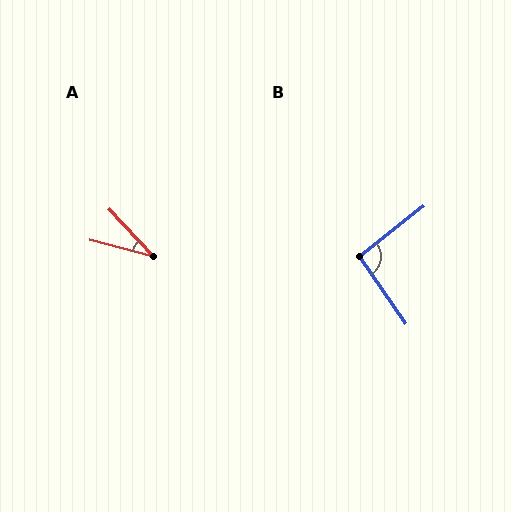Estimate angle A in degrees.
Approximately 32 degrees.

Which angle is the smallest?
A, at approximately 32 degrees.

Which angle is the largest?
B, at approximately 93 degrees.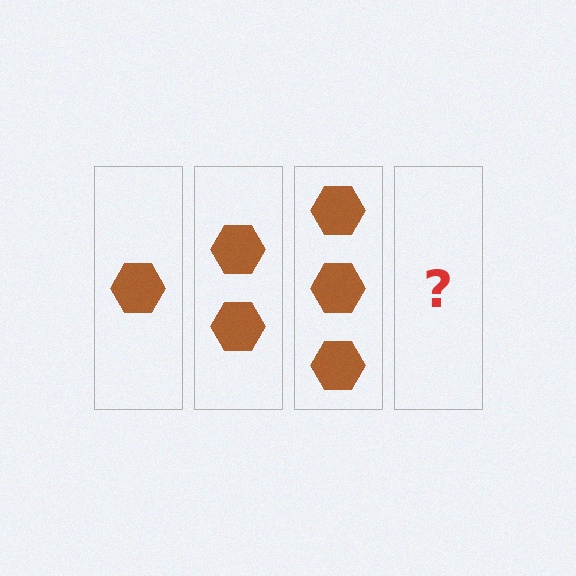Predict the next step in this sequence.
The next step is 4 hexagons.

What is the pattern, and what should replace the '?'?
The pattern is that each step adds one more hexagon. The '?' should be 4 hexagons.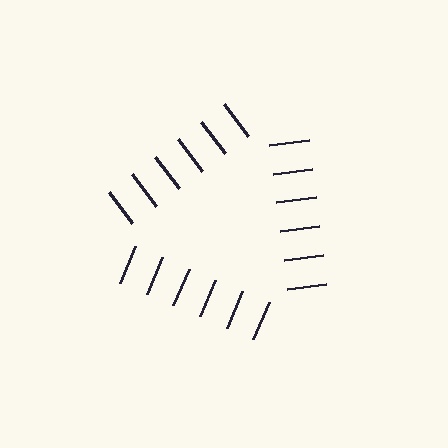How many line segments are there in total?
18 — 6 along each of the 3 edges.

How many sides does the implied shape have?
3 sides — the line-ends trace a triangle.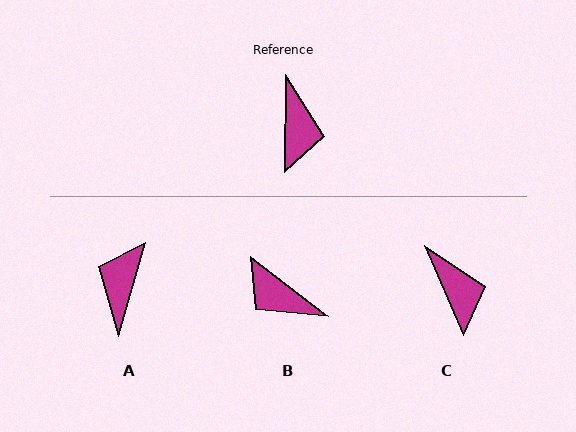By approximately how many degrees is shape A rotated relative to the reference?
Approximately 164 degrees counter-clockwise.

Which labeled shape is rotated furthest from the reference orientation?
A, about 164 degrees away.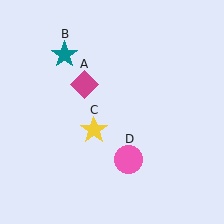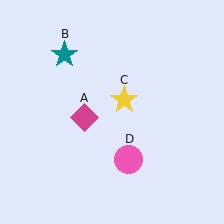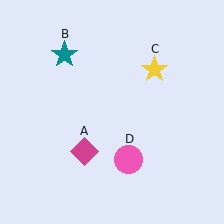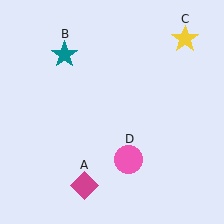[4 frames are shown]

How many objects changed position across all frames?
2 objects changed position: magenta diamond (object A), yellow star (object C).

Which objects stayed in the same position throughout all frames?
Teal star (object B) and pink circle (object D) remained stationary.